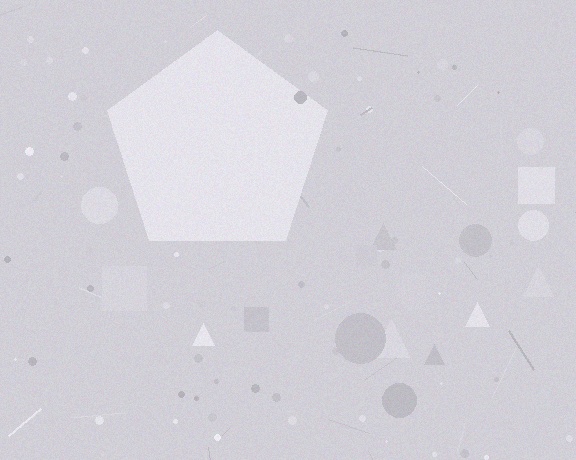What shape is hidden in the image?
A pentagon is hidden in the image.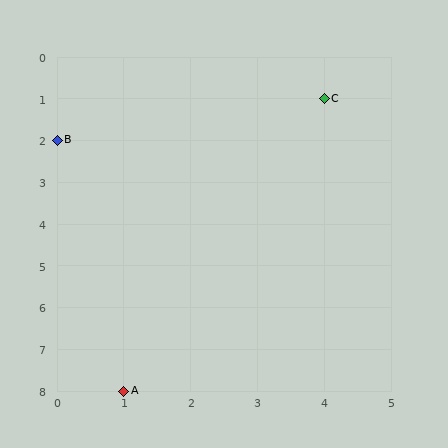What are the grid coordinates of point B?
Point B is at grid coordinates (0, 2).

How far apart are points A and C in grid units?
Points A and C are 3 columns and 7 rows apart (about 7.6 grid units diagonally).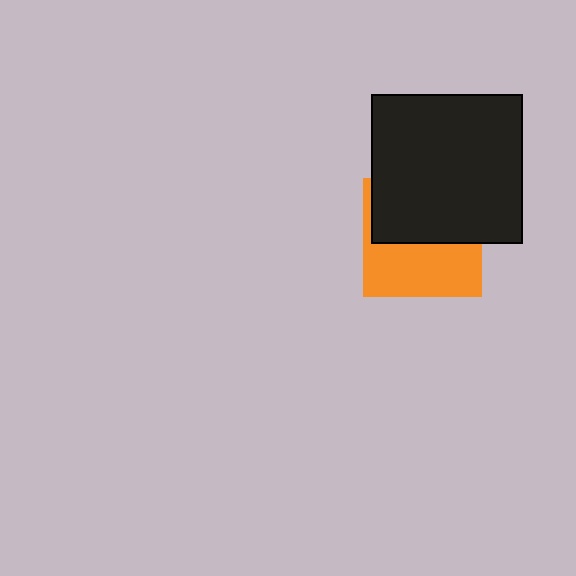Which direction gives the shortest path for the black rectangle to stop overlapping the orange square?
Moving up gives the shortest separation.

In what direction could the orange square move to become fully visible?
The orange square could move down. That would shift it out from behind the black rectangle entirely.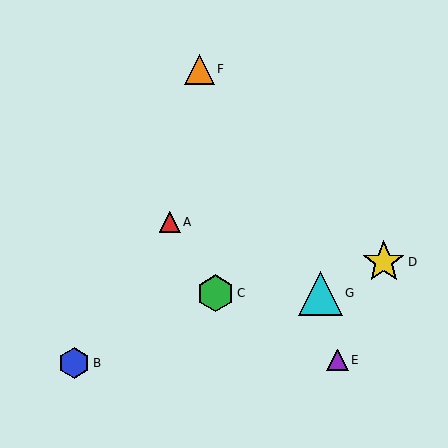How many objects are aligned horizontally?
2 objects (C, G) are aligned horizontally.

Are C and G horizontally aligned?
Yes, both are at y≈293.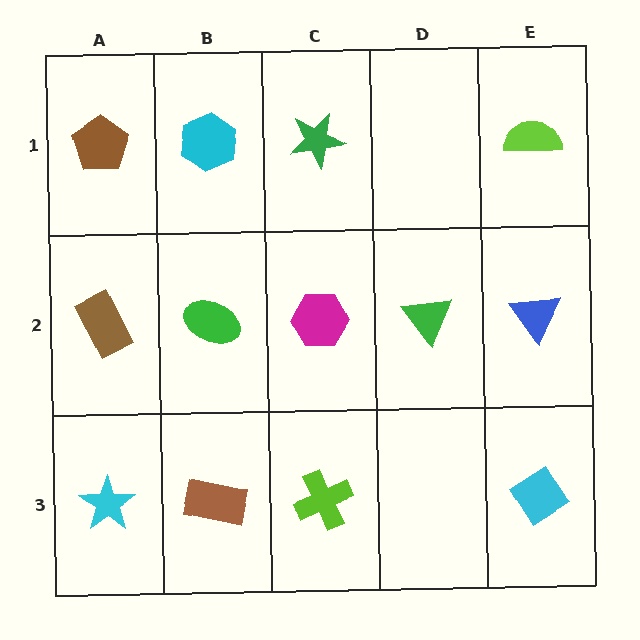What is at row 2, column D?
A green triangle.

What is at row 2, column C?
A magenta hexagon.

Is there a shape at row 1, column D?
No, that cell is empty.